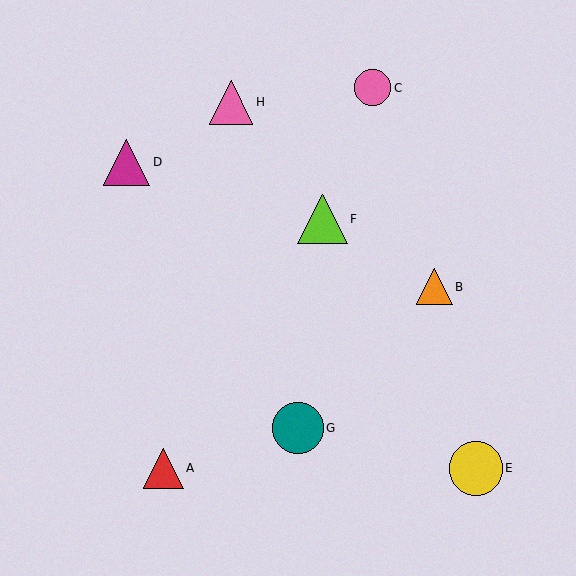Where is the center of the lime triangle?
The center of the lime triangle is at (323, 219).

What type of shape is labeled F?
Shape F is a lime triangle.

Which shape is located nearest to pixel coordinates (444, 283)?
The orange triangle (labeled B) at (434, 287) is nearest to that location.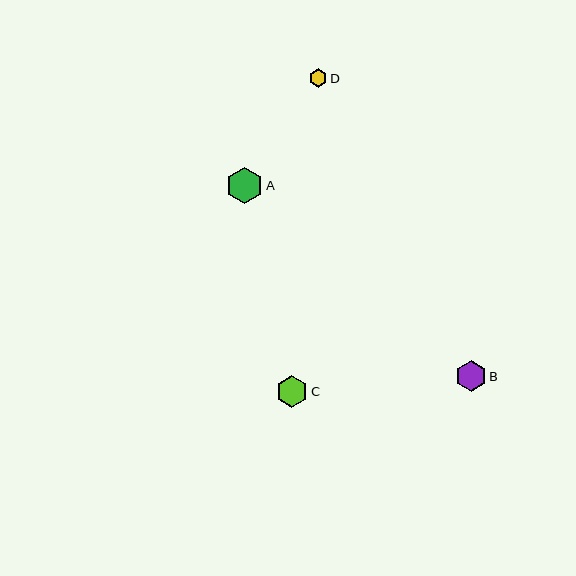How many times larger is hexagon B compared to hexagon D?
Hexagon B is approximately 1.7 times the size of hexagon D.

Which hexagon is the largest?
Hexagon A is the largest with a size of approximately 37 pixels.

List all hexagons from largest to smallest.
From largest to smallest: A, C, B, D.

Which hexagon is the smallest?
Hexagon D is the smallest with a size of approximately 18 pixels.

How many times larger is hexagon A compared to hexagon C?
Hexagon A is approximately 1.2 times the size of hexagon C.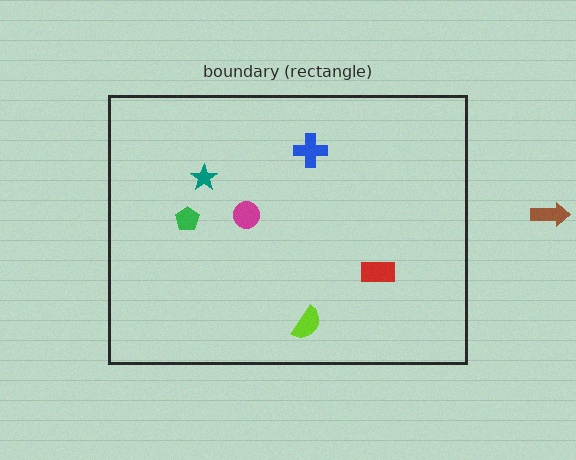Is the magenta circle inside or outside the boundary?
Inside.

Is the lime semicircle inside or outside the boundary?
Inside.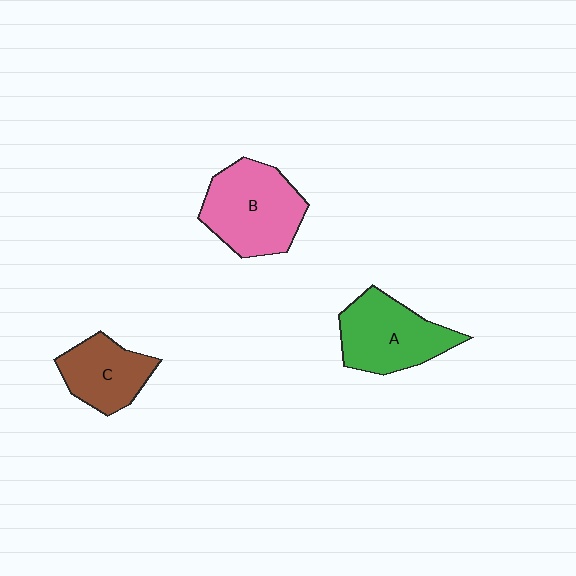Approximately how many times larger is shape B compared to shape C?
Approximately 1.5 times.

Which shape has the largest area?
Shape B (pink).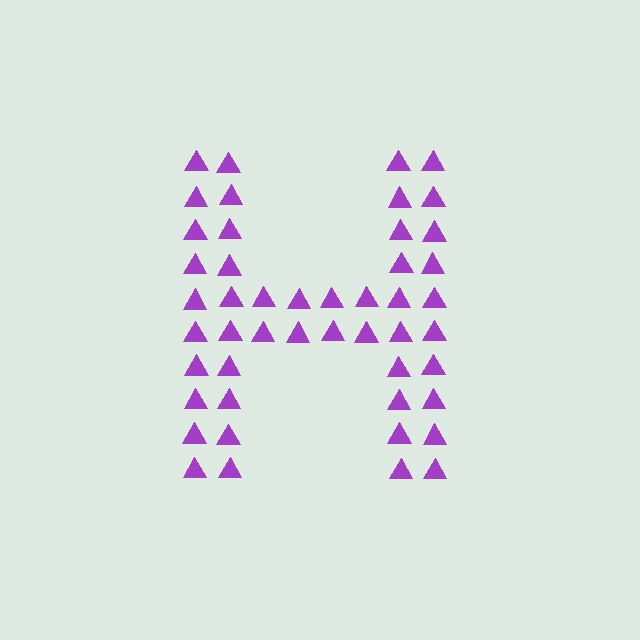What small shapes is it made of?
It is made of small triangles.